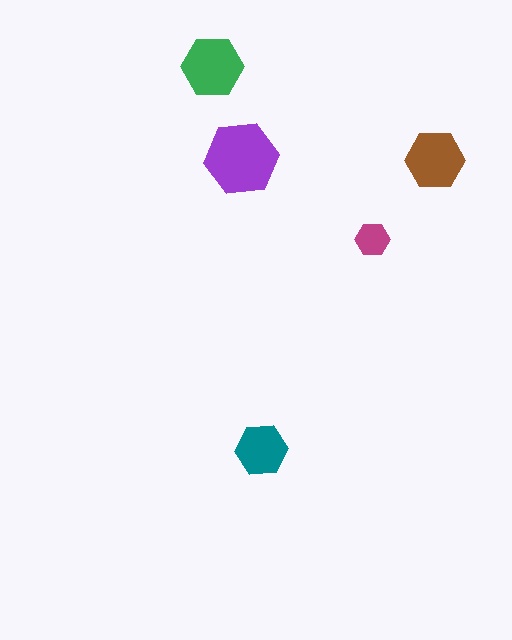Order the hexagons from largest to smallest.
the purple one, the green one, the brown one, the teal one, the magenta one.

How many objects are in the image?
There are 5 objects in the image.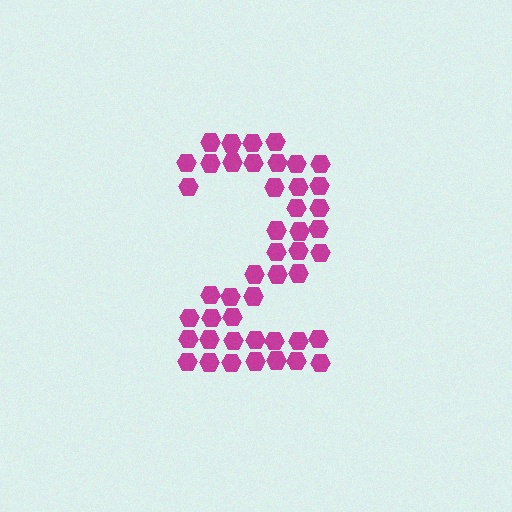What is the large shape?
The large shape is the digit 2.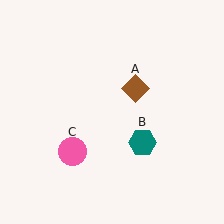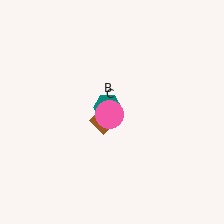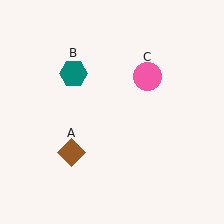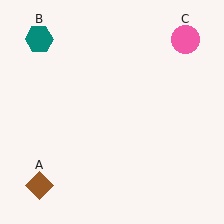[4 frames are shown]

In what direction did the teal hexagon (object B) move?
The teal hexagon (object B) moved up and to the left.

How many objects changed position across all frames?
3 objects changed position: brown diamond (object A), teal hexagon (object B), pink circle (object C).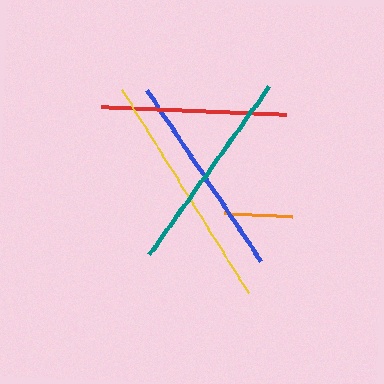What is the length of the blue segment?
The blue segment is approximately 205 pixels long.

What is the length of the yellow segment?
The yellow segment is approximately 239 pixels long.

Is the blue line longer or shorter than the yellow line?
The yellow line is longer than the blue line.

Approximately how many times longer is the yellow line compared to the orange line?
The yellow line is approximately 3.6 times the length of the orange line.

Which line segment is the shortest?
The orange line is the shortest at approximately 67 pixels.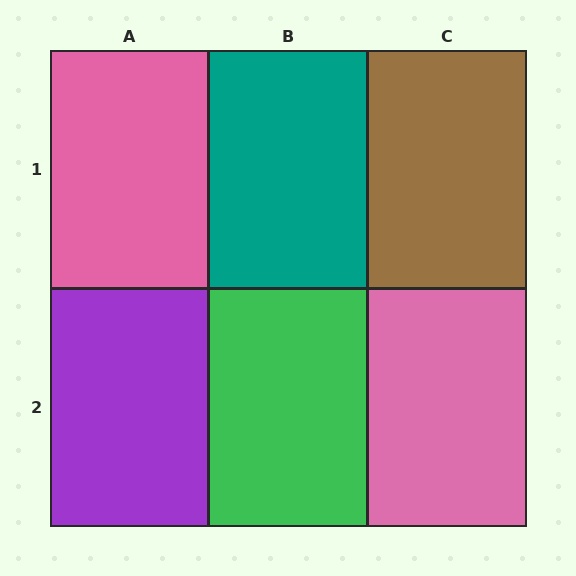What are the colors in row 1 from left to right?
Pink, teal, brown.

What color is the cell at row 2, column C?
Pink.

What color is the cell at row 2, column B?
Green.